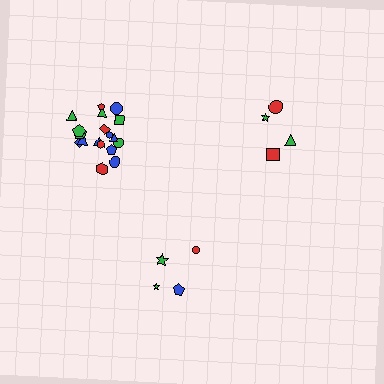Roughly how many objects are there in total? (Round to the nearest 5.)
Roughly 25 objects in total.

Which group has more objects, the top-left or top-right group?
The top-left group.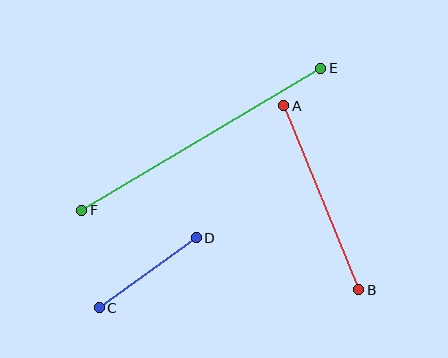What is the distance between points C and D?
The distance is approximately 120 pixels.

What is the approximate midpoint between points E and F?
The midpoint is at approximately (201, 139) pixels.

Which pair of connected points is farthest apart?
Points E and F are farthest apart.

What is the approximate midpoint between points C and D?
The midpoint is at approximately (148, 273) pixels.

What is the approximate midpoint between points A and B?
The midpoint is at approximately (321, 198) pixels.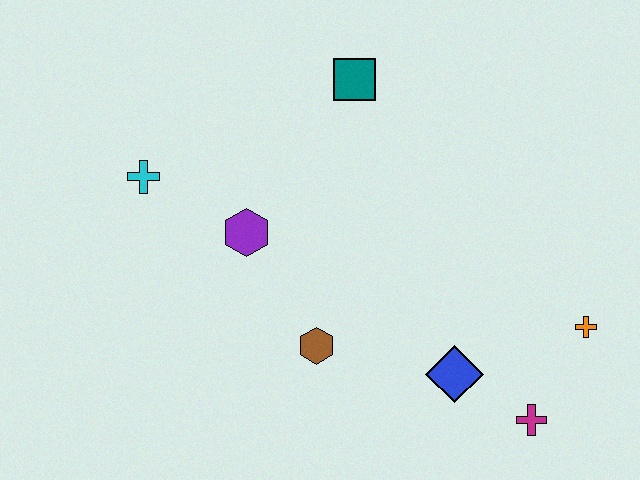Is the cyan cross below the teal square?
Yes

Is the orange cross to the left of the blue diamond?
No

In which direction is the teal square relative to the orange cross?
The teal square is above the orange cross.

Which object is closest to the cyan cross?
The purple hexagon is closest to the cyan cross.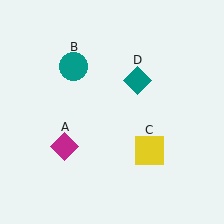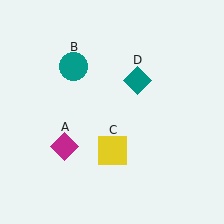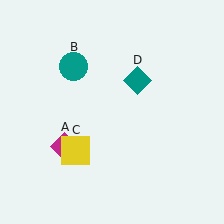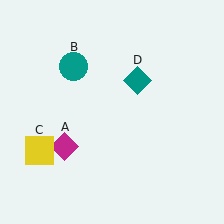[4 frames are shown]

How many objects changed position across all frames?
1 object changed position: yellow square (object C).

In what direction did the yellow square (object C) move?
The yellow square (object C) moved left.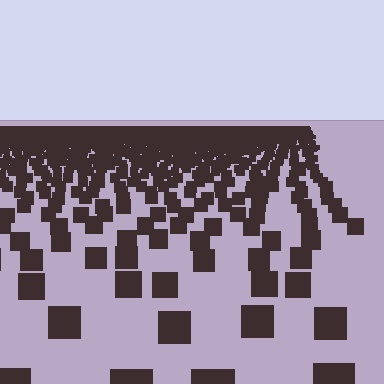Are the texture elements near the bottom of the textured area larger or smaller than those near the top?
Larger. Near the bottom, elements are closer to the viewer and appear at a bigger on-screen size.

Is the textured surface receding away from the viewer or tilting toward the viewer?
The surface is receding away from the viewer. Texture elements get smaller and denser toward the top.